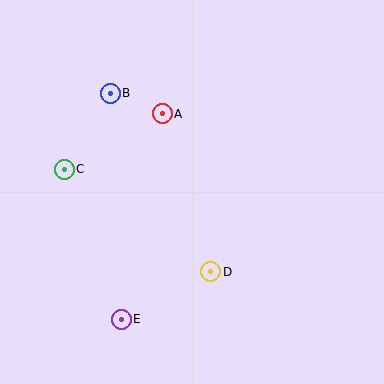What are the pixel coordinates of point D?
Point D is at (211, 272).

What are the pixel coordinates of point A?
Point A is at (162, 114).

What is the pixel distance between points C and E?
The distance between C and E is 161 pixels.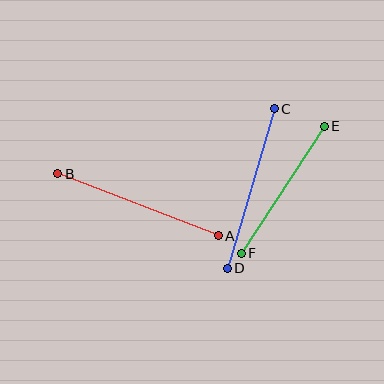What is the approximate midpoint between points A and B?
The midpoint is at approximately (138, 205) pixels.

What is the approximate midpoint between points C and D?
The midpoint is at approximately (251, 188) pixels.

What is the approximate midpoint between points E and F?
The midpoint is at approximately (283, 190) pixels.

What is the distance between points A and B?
The distance is approximately 172 pixels.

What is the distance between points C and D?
The distance is approximately 166 pixels.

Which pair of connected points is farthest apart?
Points A and B are farthest apart.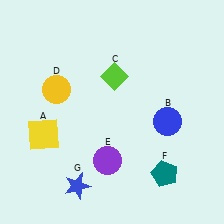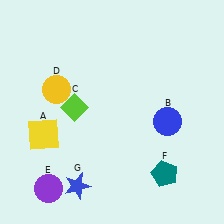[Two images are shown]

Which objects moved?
The objects that moved are: the lime diamond (C), the purple circle (E).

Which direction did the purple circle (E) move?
The purple circle (E) moved left.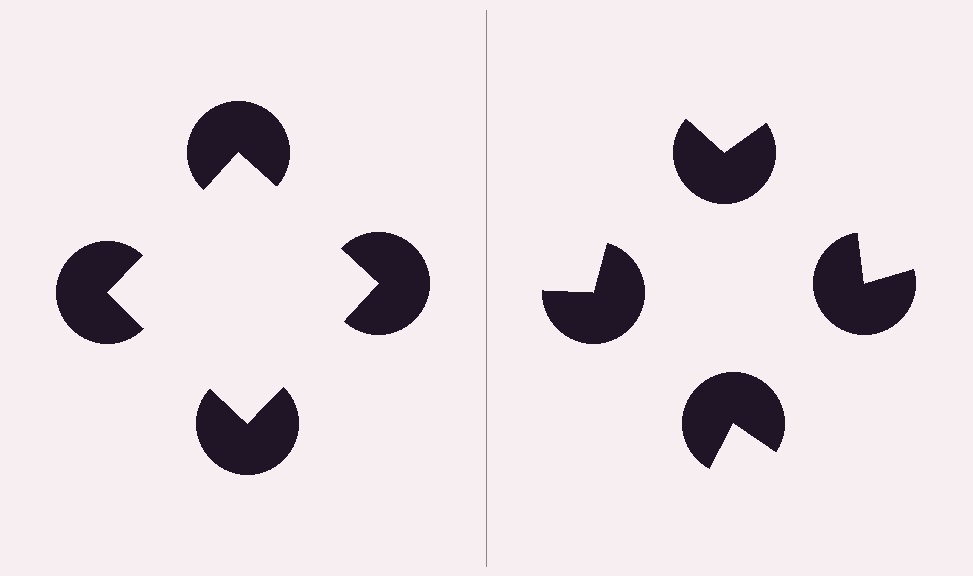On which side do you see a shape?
An illusory square appears on the left side. On the right side the wedge cuts are rotated, so no coherent shape forms.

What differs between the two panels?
The pac-man discs are positioned identically on both sides; only the wedge orientations differ. On the left they align to a square; on the right they are misaligned.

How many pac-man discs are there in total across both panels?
8 — 4 on each side.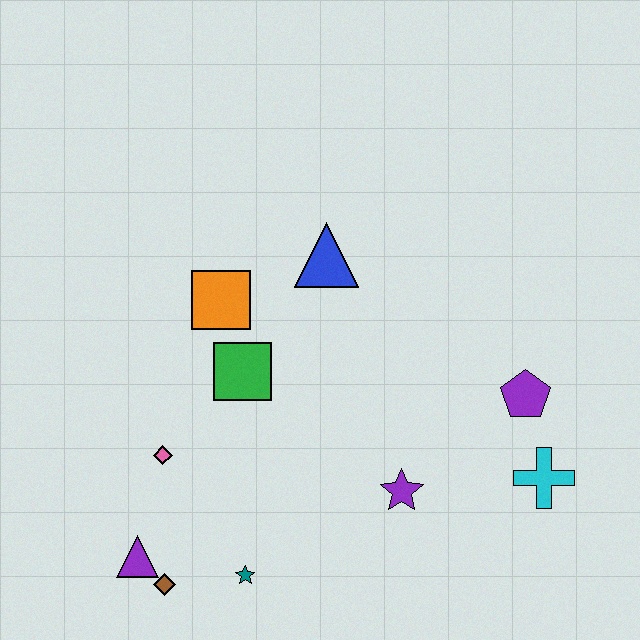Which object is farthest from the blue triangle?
The brown diamond is farthest from the blue triangle.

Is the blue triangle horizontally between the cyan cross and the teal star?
Yes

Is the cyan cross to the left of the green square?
No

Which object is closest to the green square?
The orange square is closest to the green square.